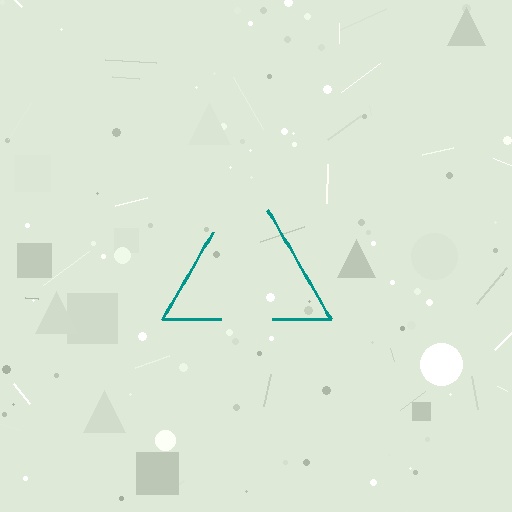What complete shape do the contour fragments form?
The contour fragments form a triangle.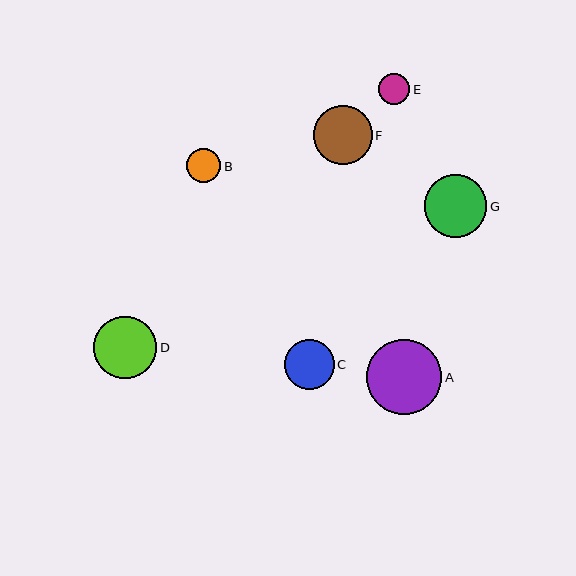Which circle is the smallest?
Circle E is the smallest with a size of approximately 31 pixels.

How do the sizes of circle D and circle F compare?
Circle D and circle F are approximately the same size.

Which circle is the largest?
Circle A is the largest with a size of approximately 75 pixels.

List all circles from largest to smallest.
From largest to smallest: A, D, G, F, C, B, E.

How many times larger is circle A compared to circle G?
Circle A is approximately 1.2 times the size of circle G.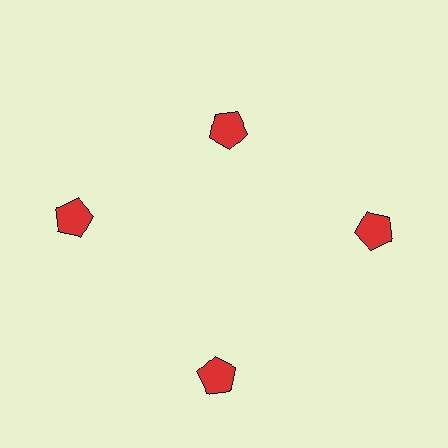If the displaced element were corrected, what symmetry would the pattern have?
It would have 4-fold rotational symmetry — the pattern would map onto itself every 90 degrees.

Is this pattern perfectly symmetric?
No. The 4 red pentagons are arranged in a ring, but one element near the 12 o'clock position is pulled inward toward the center, breaking the 4-fold rotational symmetry.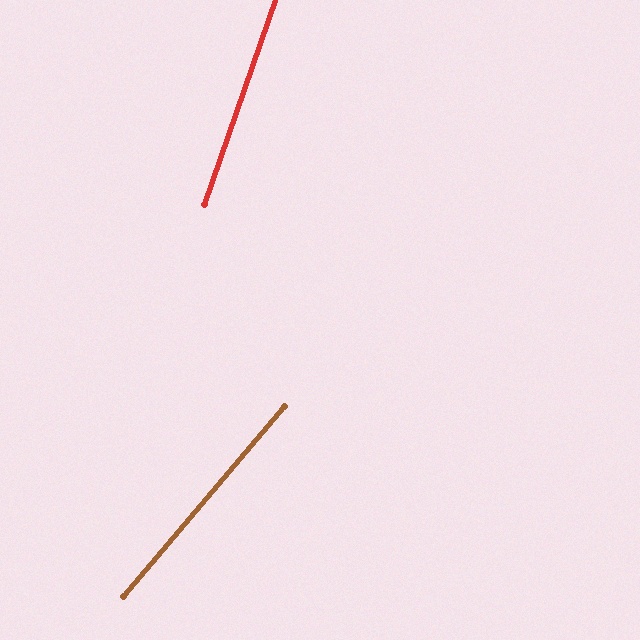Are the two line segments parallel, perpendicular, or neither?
Neither parallel nor perpendicular — they differ by about 21°.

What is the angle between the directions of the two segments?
Approximately 21 degrees.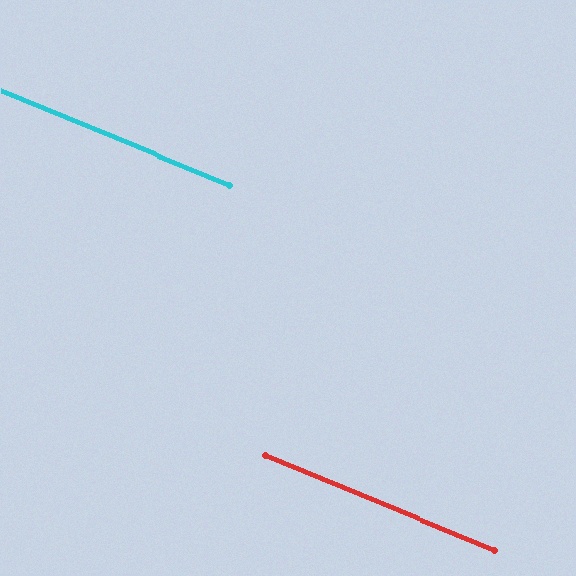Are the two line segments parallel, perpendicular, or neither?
Parallel — their directions differ by only 0.1°.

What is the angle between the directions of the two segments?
Approximately 0 degrees.